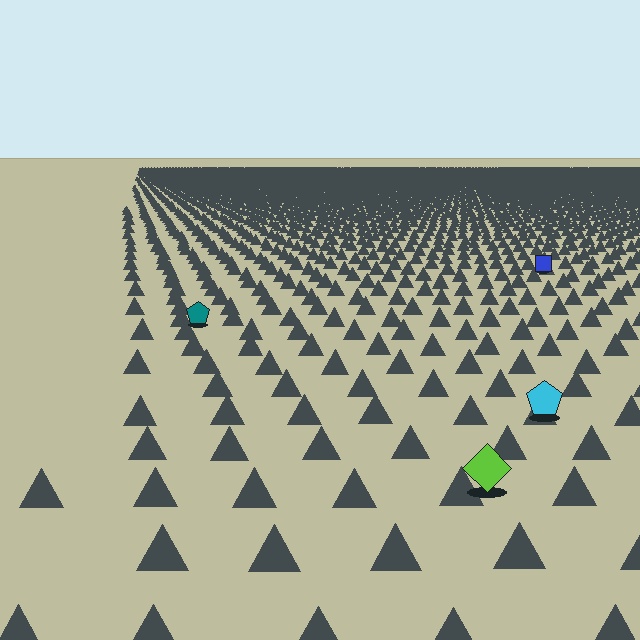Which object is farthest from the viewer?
The blue square is farthest from the viewer. It appears smaller and the ground texture around it is denser.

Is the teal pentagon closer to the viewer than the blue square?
Yes. The teal pentagon is closer — you can tell from the texture gradient: the ground texture is coarser near it.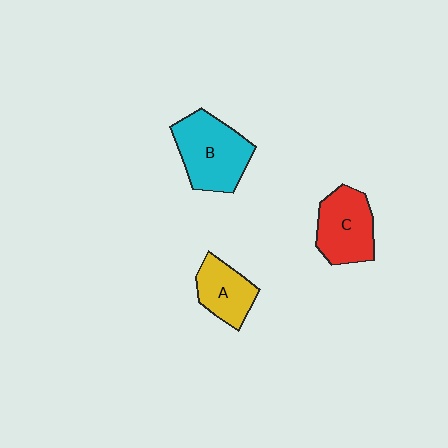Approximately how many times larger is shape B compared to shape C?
Approximately 1.2 times.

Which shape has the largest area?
Shape B (cyan).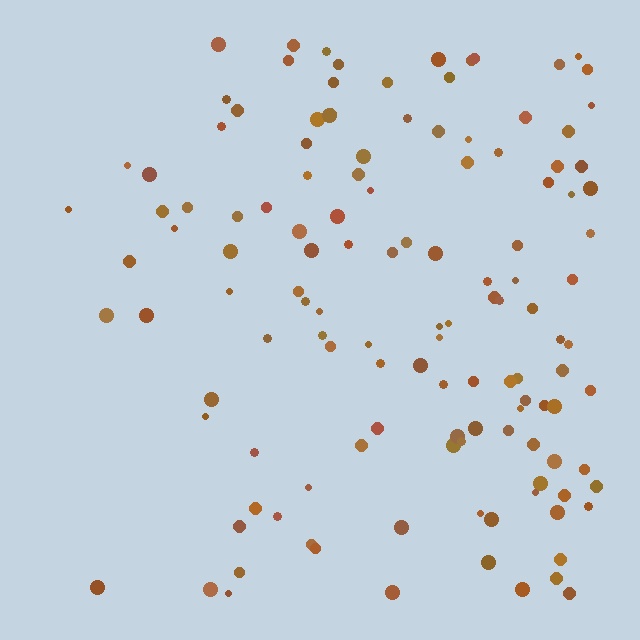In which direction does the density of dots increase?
From left to right, with the right side densest.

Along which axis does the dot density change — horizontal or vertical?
Horizontal.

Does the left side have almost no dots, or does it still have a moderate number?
Still a moderate number, just noticeably fewer than the right.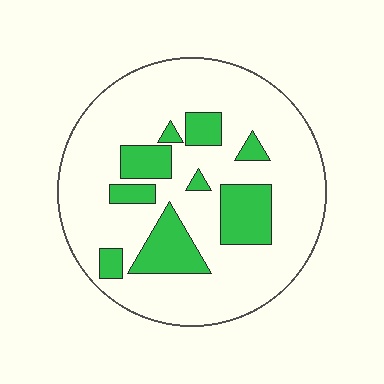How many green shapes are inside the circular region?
9.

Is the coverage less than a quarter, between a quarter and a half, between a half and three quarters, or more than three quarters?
Less than a quarter.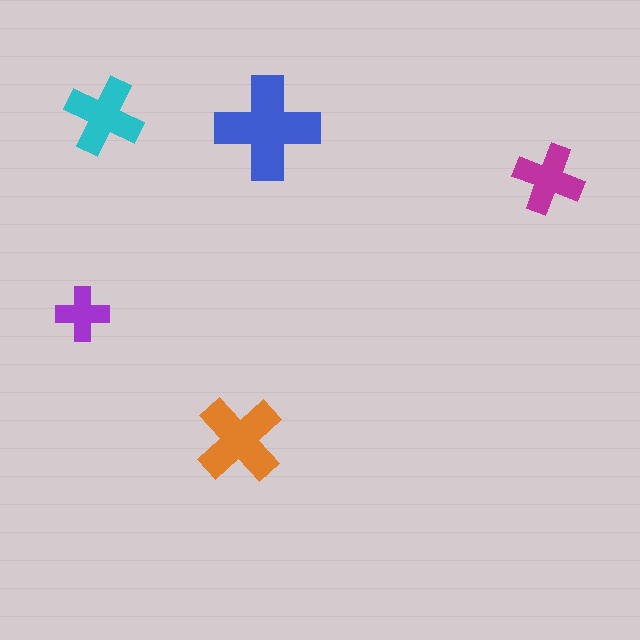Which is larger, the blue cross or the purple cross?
The blue one.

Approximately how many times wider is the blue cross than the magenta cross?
About 1.5 times wider.